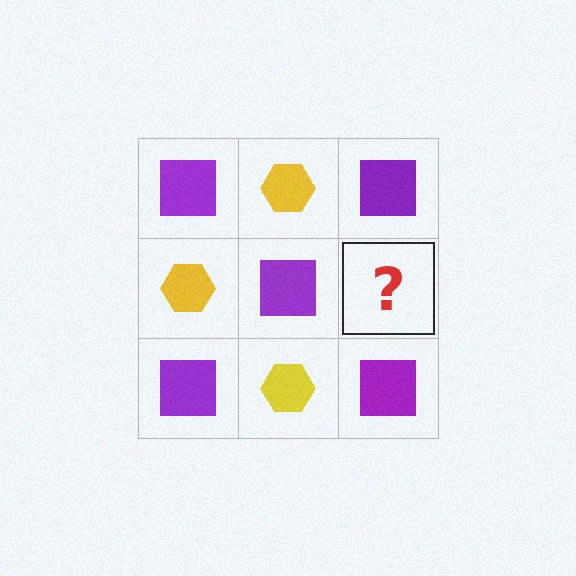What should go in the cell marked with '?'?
The missing cell should contain a yellow hexagon.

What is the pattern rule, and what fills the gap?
The rule is that it alternates purple square and yellow hexagon in a checkerboard pattern. The gap should be filled with a yellow hexagon.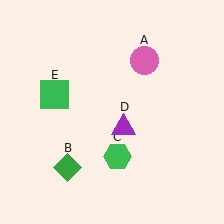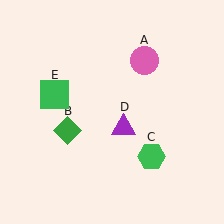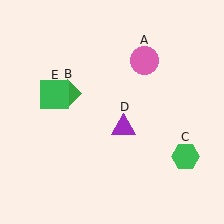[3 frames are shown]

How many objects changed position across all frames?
2 objects changed position: green diamond (object B), green hexagon (object C).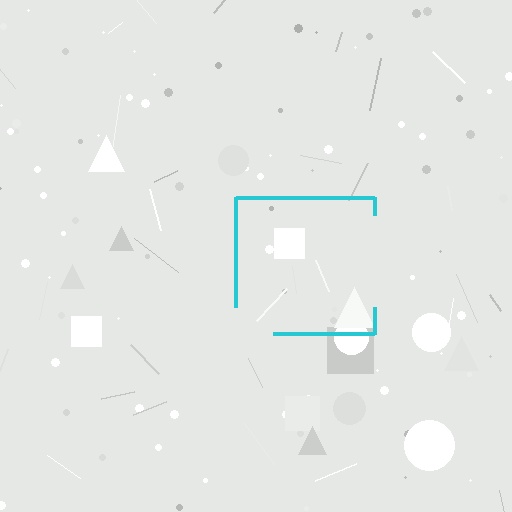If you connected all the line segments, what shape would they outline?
They would outline a square.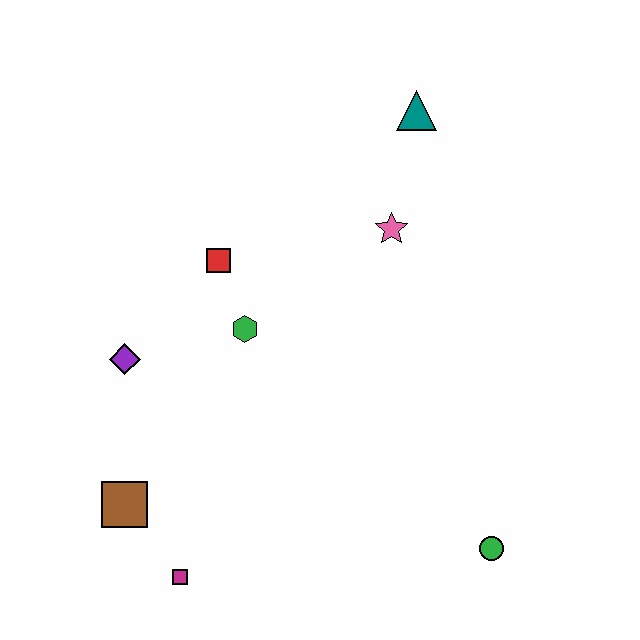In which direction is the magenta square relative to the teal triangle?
The magenta square is below the teal triangle.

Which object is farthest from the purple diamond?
The green circle is farthest from the purple diamond.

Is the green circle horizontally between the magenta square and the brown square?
No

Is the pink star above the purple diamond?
Yes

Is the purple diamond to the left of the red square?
Yes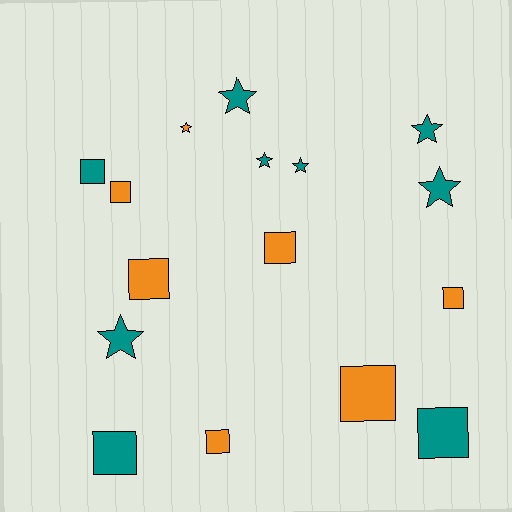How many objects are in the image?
There are 16 objects.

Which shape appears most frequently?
Square, with 9 objects.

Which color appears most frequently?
Teal, with 9 objects.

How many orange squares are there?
There are 6 orange squares.